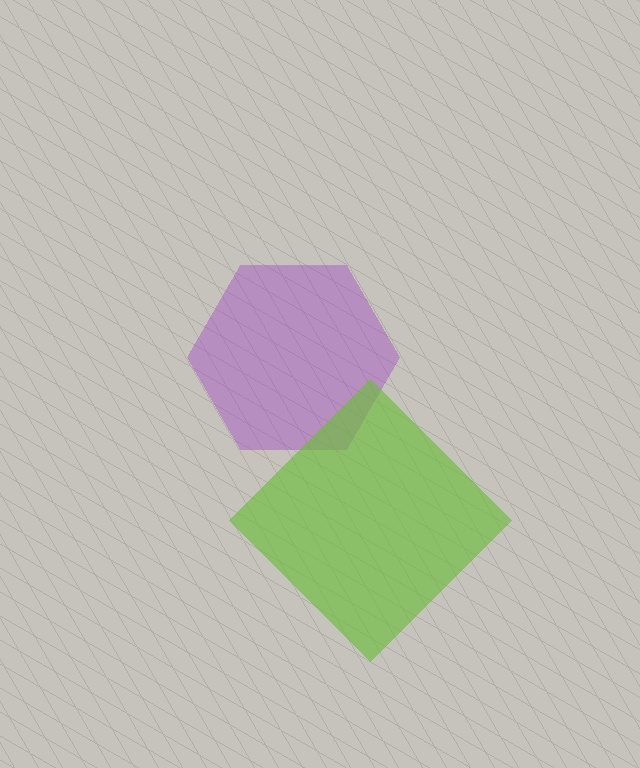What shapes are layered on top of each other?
The layered shapes are: a purple hexagon, a lime diamond.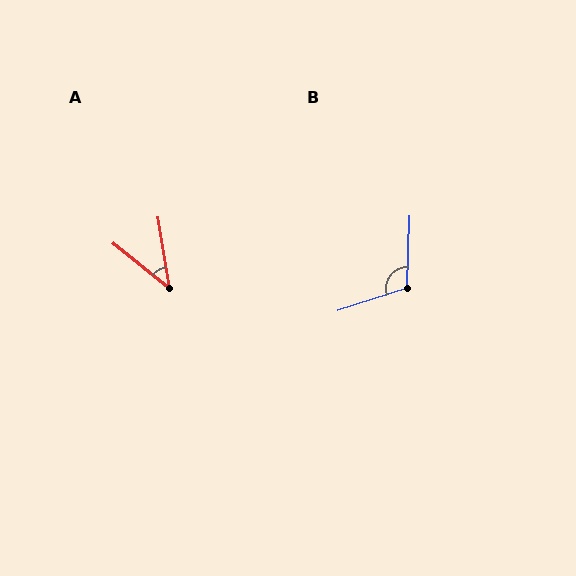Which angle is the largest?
B, at approximately 110 degrees.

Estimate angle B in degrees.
Approximately 110 degrees.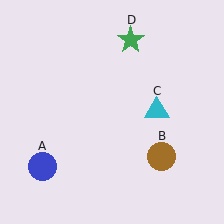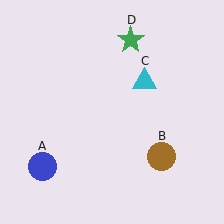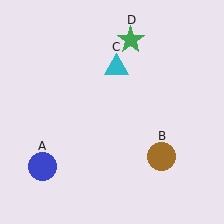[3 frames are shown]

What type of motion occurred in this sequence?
The cyan triangle (object C) rotated counterclockwise around the center of the scene.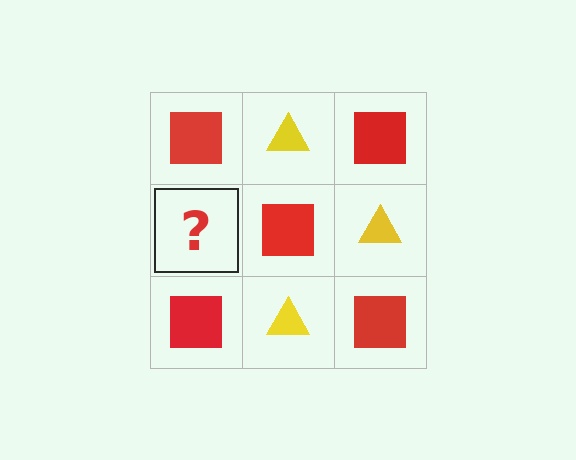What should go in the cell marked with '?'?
The missing cell should contain a yellow triangle.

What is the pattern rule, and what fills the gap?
The rule is that it alternates red square and yellow triangle in a checkerboard pattern. The gap should be filled with a yellow triangle.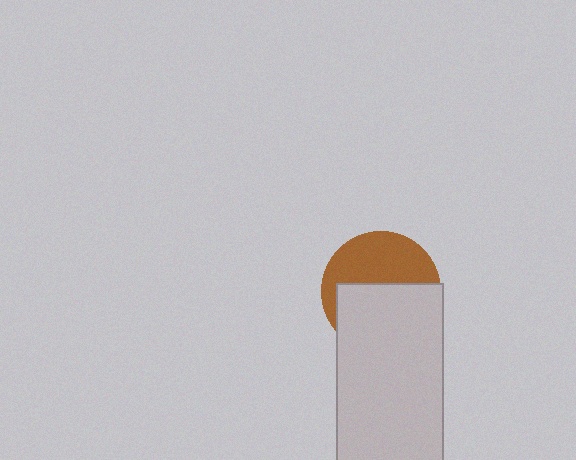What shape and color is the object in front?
The object in front is a light gray rectangle.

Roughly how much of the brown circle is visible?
About half of it is visible (roughly 46%).